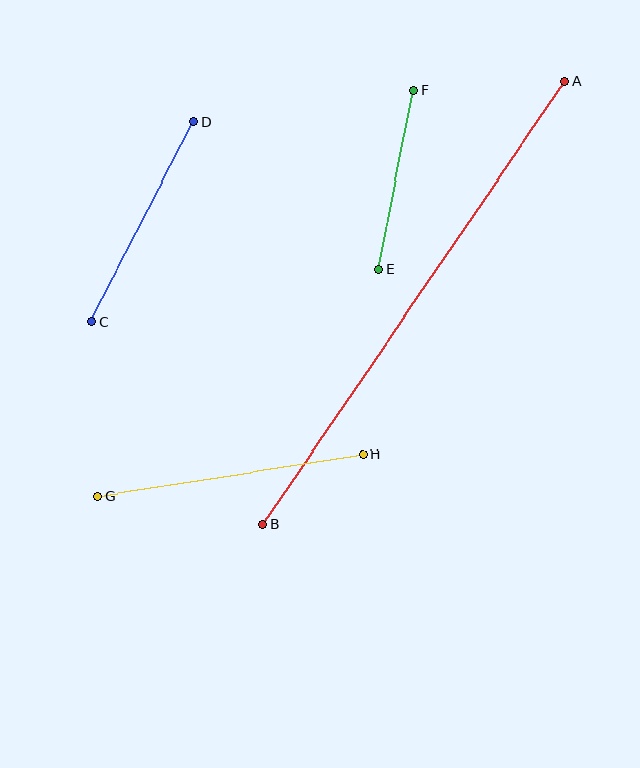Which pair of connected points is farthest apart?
Points A and B are farthest apart.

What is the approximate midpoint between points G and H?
The midpoint is at approximately (230, 475) pixels.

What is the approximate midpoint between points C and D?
The midpoint is at approximately (142, 222) pixels.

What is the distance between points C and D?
The distance is approximately 225 pixels.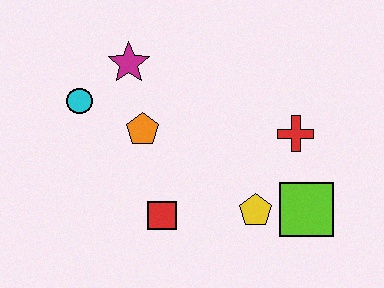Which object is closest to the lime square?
The yellow pentagon is closest to the lime square.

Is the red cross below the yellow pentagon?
No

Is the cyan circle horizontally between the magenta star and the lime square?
No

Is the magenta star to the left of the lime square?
Yes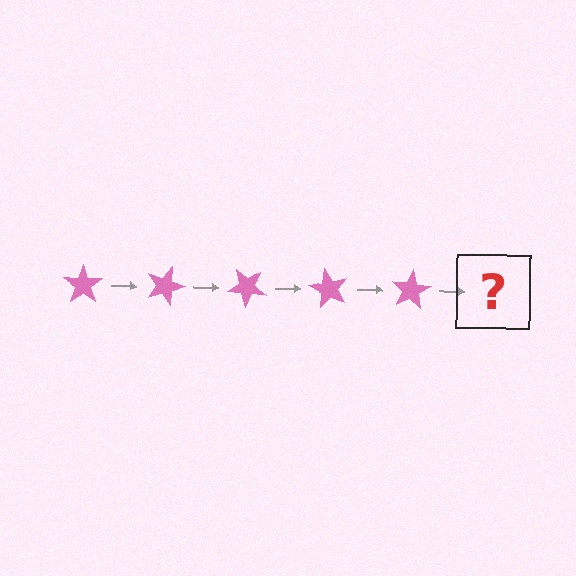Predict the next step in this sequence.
The next step is a pink star rotated 100 degrees.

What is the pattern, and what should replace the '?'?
The pattern is that the star rotates 20 degrees each step. The '?' should be a pink star rotated 100 degrees.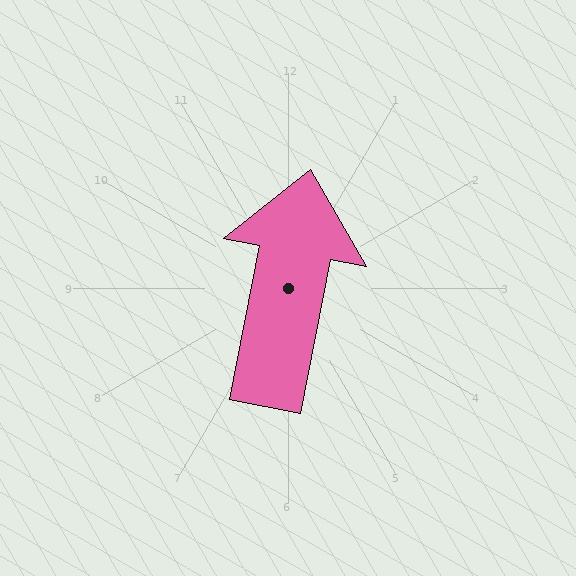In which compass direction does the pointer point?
North.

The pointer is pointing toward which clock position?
Roughly 12 o'clock.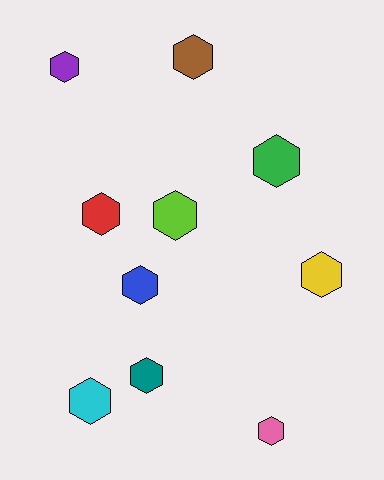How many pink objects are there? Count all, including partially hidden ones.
There is 1 pink object.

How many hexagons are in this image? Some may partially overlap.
There are 10 hexagons.